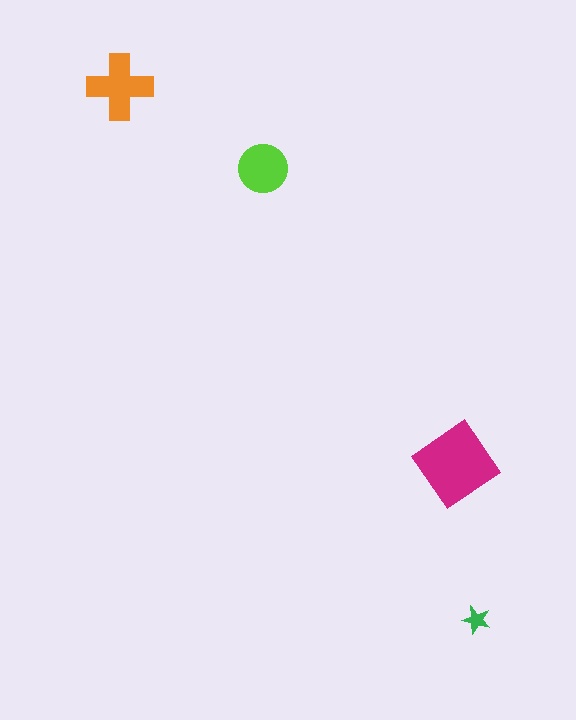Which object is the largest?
The magenta diamond.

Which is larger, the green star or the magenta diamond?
The magenta diamond.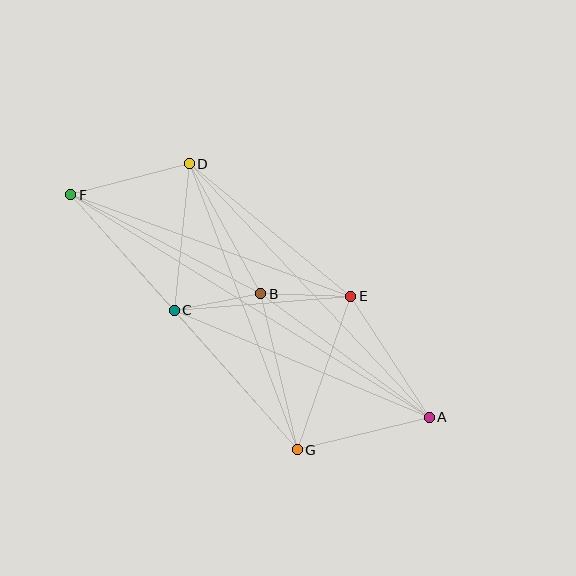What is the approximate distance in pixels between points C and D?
The distance between C and D is approximately 148 pixels.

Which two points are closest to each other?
Points B and C are closest to each other.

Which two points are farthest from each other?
Points A and F are farthest from each other.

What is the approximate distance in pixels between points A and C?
The distance between A and C is approximately 276 pixels.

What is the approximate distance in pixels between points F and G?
The distance between F and G is approximately 341 pixels.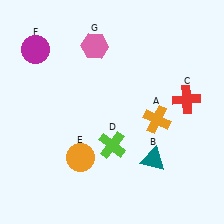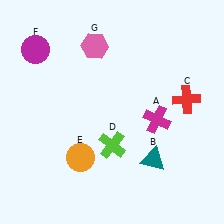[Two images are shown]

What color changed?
The cross (A) changed from orange in Image 1 to magenta in Image 2.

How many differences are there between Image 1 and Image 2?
There is 1 difference between the two images.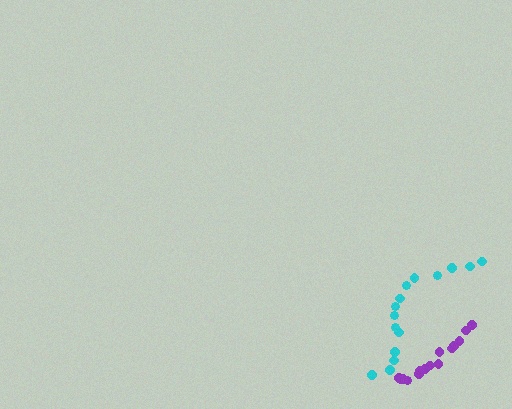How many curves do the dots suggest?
There are 2 distinct paths.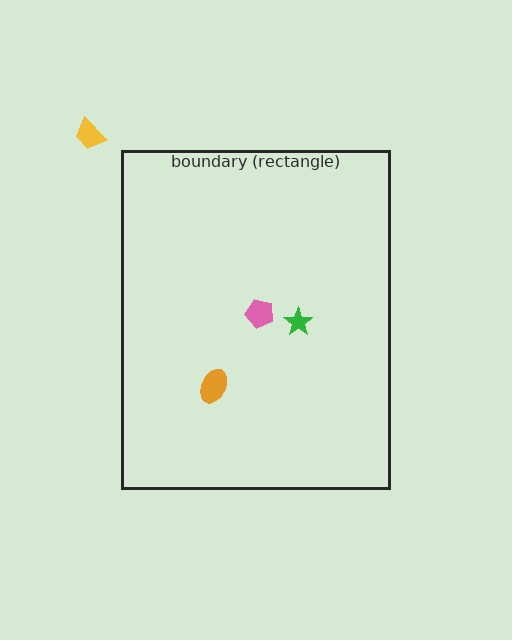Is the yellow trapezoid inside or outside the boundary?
Outside.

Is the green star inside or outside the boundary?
Inside.